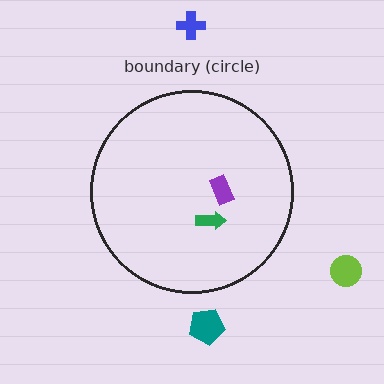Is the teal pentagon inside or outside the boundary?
Outside.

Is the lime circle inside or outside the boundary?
Outside.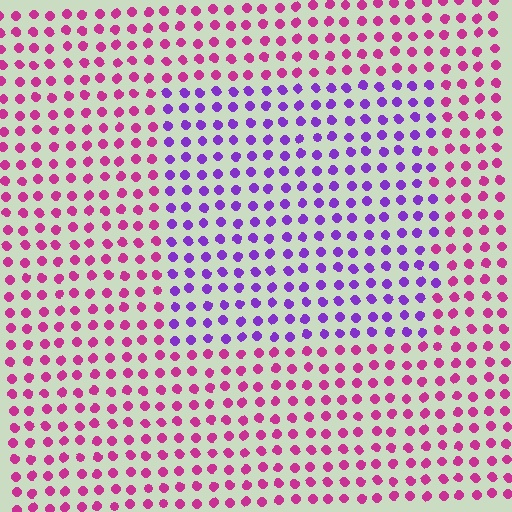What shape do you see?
I see a rectangle.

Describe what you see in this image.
The image is filled with small magenta elements in a uniform arrangement. A rectangle-shaped region is visible where the elements are tinted to a slightly different hue, forming a subtle color boundary.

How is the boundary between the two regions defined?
The boundary is defined purely by a slight shift in hue (about 49 degrees). Spacing, size, and orientation are identical on both sides.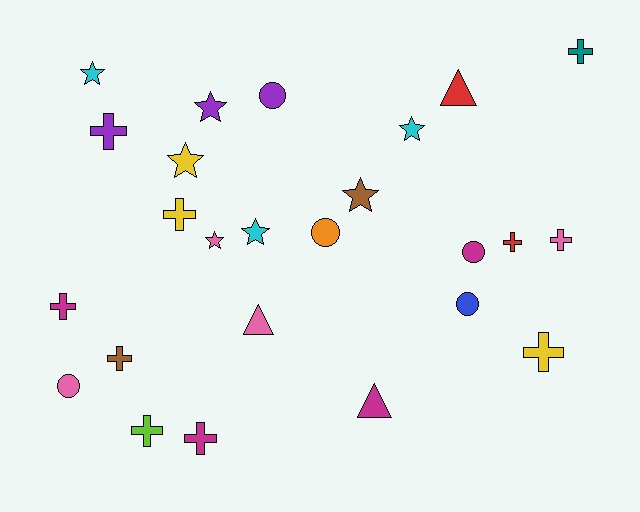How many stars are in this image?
There are 7 stars.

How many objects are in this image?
There are 25 objects.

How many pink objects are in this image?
There are 4 pink objects.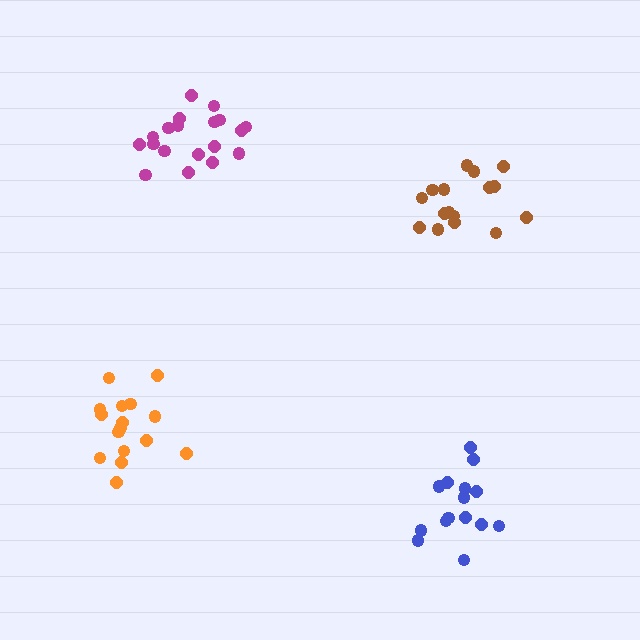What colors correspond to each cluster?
The clusters are colored: orange, brown, blue, magenta.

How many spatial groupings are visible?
There are 4 spatial groupings.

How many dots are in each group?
Group 1: 16 dots, Group 2: 16 dots, Group 3: 15 dots, Group 4: 19 dots (66 total).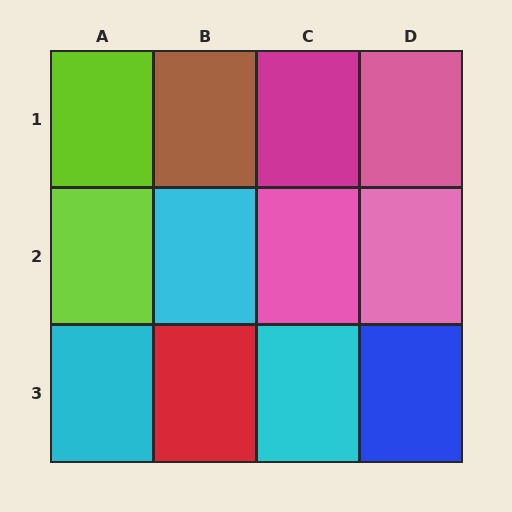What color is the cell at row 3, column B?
Red.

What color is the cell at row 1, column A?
Lime.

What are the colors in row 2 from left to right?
Lime, cyan, pink, pink.